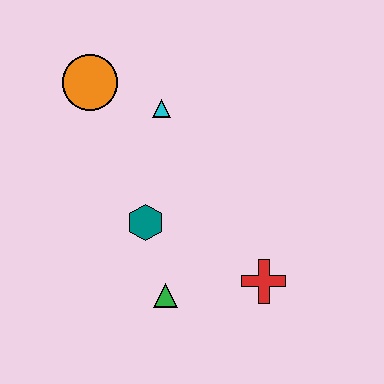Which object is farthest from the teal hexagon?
The orange circle is farthest from the teal hexagon.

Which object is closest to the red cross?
The green triangle is closest to the red cross.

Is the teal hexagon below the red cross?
No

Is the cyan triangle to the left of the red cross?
Yes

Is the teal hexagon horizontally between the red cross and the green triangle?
No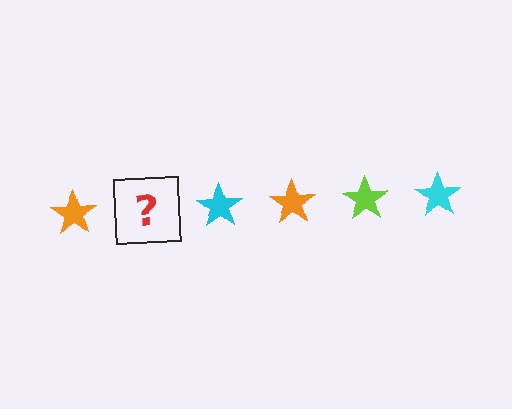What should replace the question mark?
The question mark should be replaced with a lime star.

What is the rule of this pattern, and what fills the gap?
The rule is that the pattern cycles through orange, lime, cyan stars. The gap should be filled with a lime star.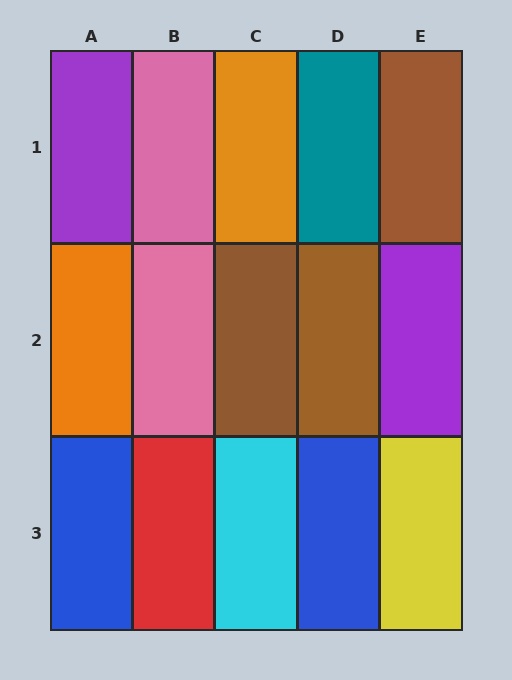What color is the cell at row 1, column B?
Pink.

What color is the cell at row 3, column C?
Cyan.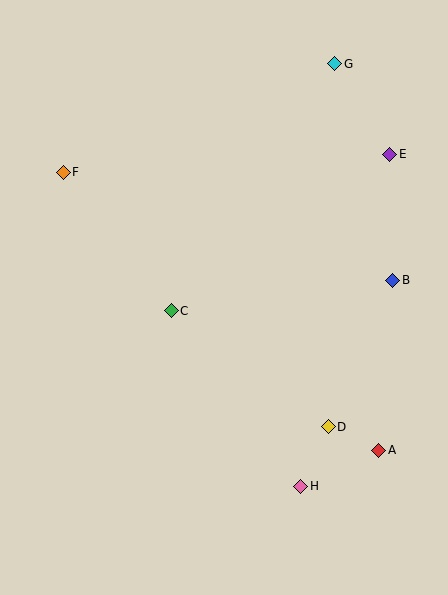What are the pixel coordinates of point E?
Point E is at (390, 154).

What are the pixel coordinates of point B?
Point B is at (393, 280).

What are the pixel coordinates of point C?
Point C is at (171, 311).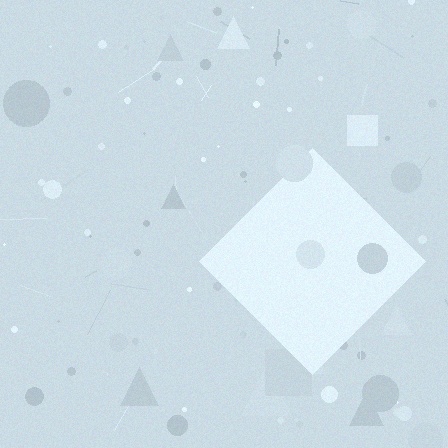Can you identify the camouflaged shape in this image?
The camouflaged shape is a diamond.